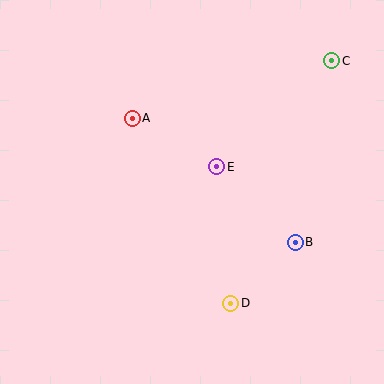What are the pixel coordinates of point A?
Point A is at (132, 118).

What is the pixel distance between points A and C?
The distance between A and C is 208 pixels.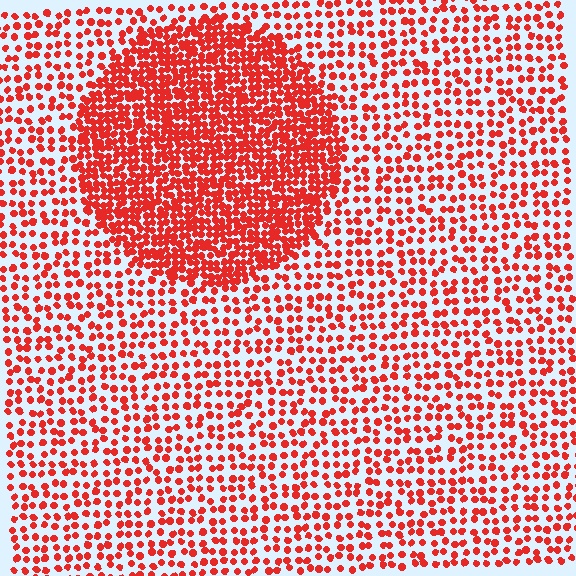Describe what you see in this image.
The image contains small red elements arranged at two different densities. A circle-shaped region is visible where the elements are more densely packed than the surrounding area.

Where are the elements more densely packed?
The elements are more densely packed inside the circle boundary.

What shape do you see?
I see a circle.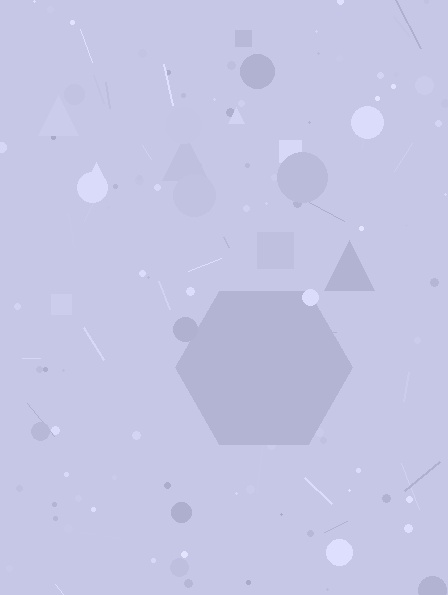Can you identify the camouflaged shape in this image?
The camouflaged shape is a hexagon.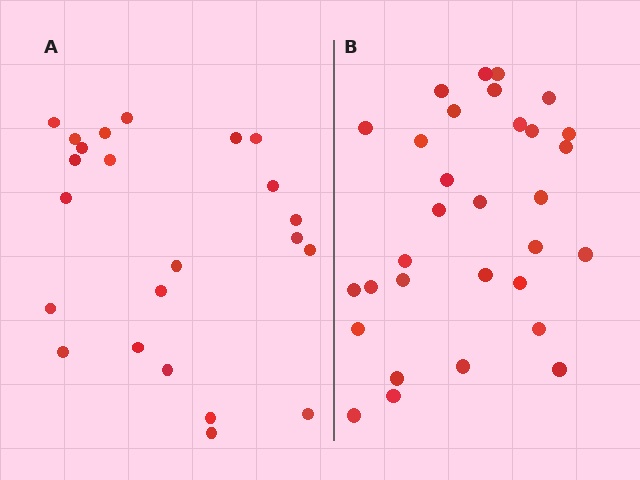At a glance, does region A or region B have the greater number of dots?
Region B (the right region) has more dots.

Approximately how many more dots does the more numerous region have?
Region B has roughly 8 or so more dots than region A.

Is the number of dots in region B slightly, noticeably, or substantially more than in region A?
Region B has noticeably more, but not dramatically so. The ratio is roughly 1.3 to 1.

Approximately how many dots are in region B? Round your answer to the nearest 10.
About 30 dots. (The exact count is 31, which rounds to 30.)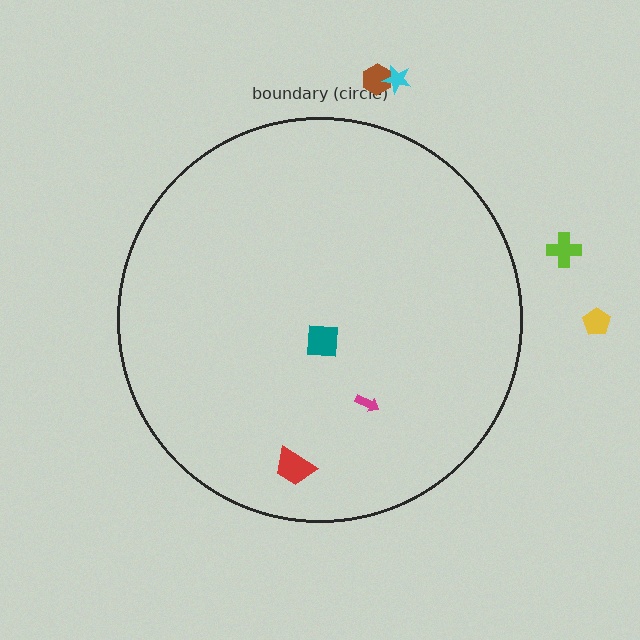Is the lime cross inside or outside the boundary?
Outside.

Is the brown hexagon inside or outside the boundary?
Outside.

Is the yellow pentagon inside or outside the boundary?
Outside.